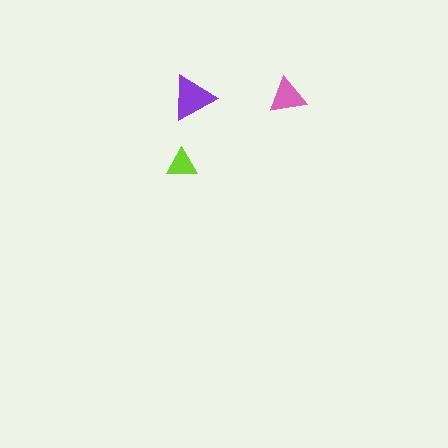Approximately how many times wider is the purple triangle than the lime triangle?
About 1.5 times wider.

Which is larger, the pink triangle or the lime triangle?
The pink one.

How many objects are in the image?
There are 3 objects in the image.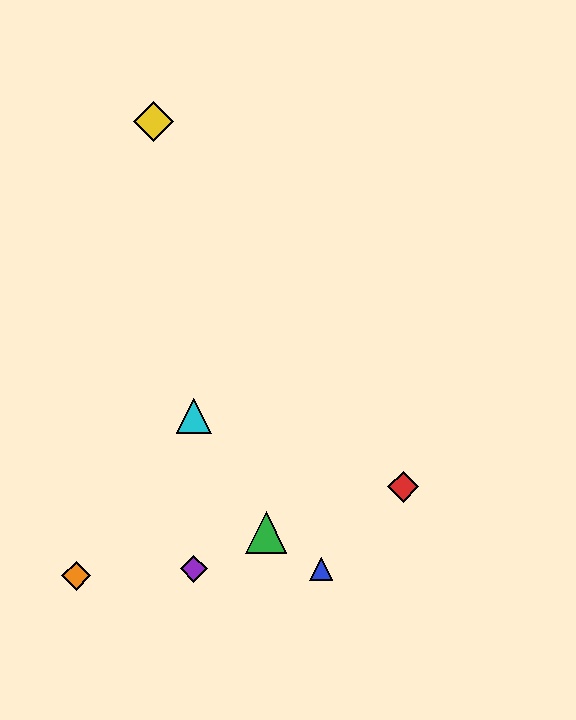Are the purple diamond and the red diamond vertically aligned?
No, the purple diamond is at x≈194 and the red diamond is at x≈403.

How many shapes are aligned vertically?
2 shapes (the purple diamond, the cyan triangle) are aligned vertically.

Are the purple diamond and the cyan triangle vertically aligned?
Yes, both are at x≈194.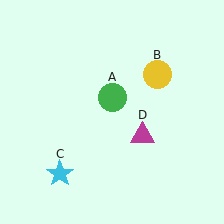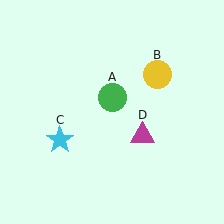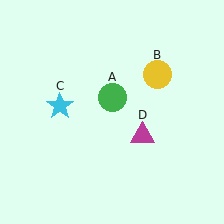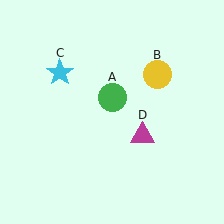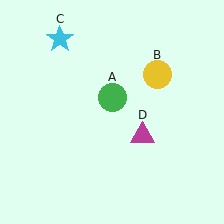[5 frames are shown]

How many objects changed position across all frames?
1 object changed position: cyan star (object C).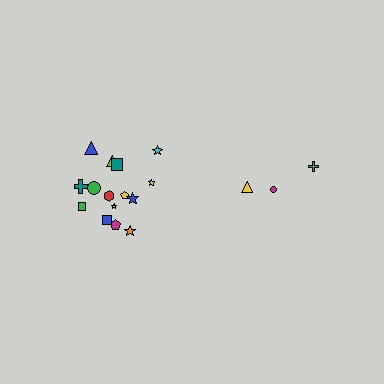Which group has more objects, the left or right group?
The left group.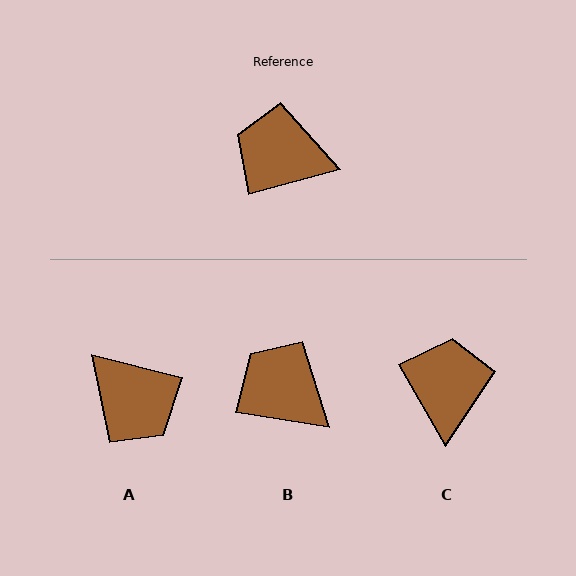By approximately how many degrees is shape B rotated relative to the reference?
Approximately 25 degrees clockwise.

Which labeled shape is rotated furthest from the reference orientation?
A, about 150 degrees away.